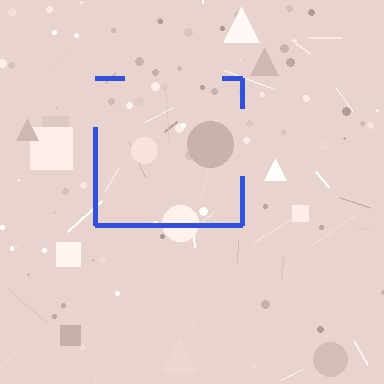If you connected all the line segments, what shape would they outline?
They would outline a square.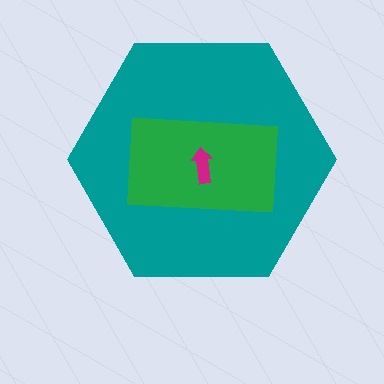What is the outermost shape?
The teal hexagon.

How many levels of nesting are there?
3.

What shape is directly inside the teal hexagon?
The green rectangle.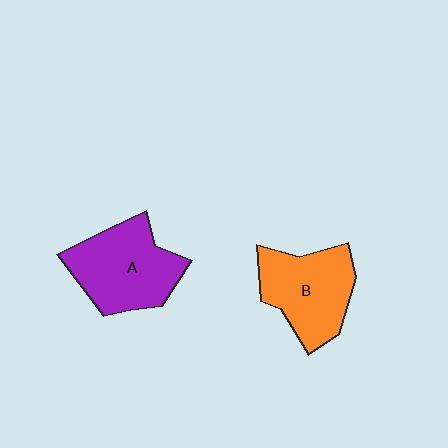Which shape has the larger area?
Shape A (purple).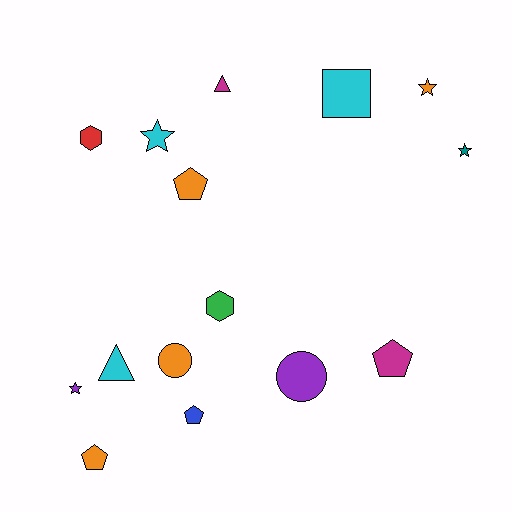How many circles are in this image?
There are 2 circles.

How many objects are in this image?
There are 15 objects.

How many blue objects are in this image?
There is 1 blue object.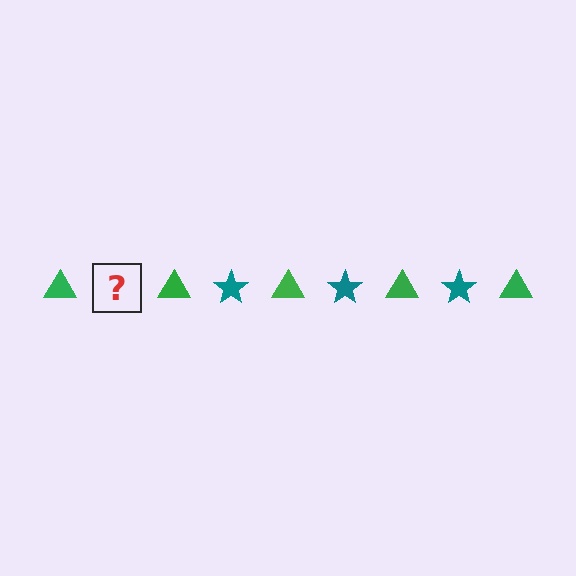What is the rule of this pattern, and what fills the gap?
The rule is that the pattern alternates between green triangle and teal star. The gap should be filled with a teal star.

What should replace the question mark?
The question mark should be replaced with a teal star.